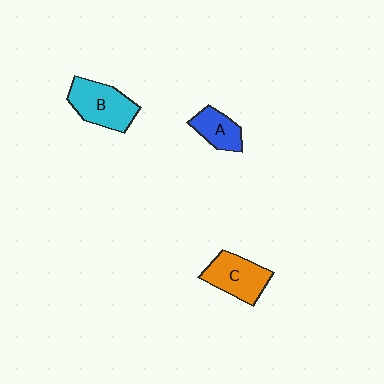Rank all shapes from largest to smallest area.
From largest to smallest: B (cyan), C (orange), A (blue).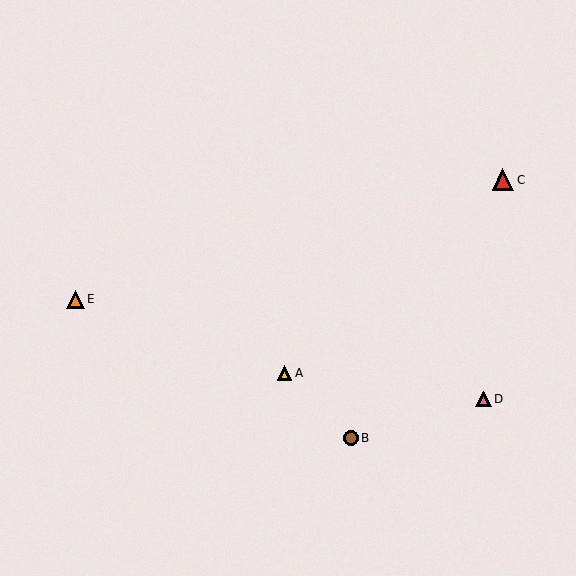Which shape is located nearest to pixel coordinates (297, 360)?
The yellow triangle (labeled A) at (284, 373) is nearest to that location.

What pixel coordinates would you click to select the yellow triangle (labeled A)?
Click at (284, 373) to select the yellow triangle A.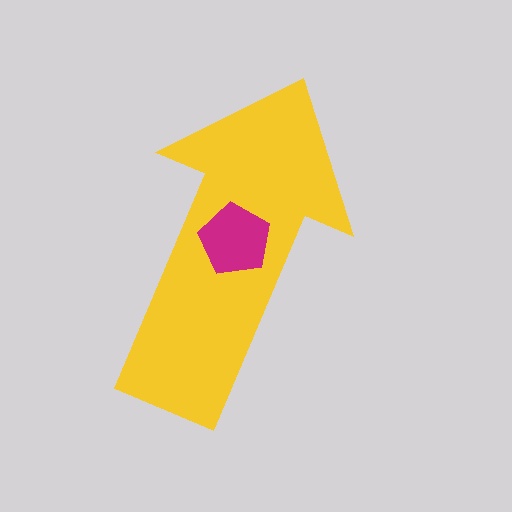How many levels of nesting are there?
2.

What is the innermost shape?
The magenta pentagon.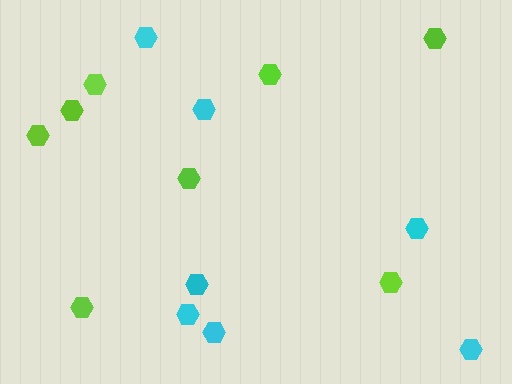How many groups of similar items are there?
There are 2 groups: one group of lime hexagons (8) and one group of cyan hexagons (7).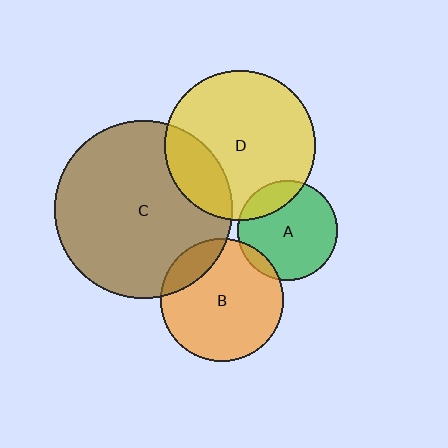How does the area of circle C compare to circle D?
Approximately 1.4 times.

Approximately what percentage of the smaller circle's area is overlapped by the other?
Approximately 15%.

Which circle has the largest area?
Circle C (brown).